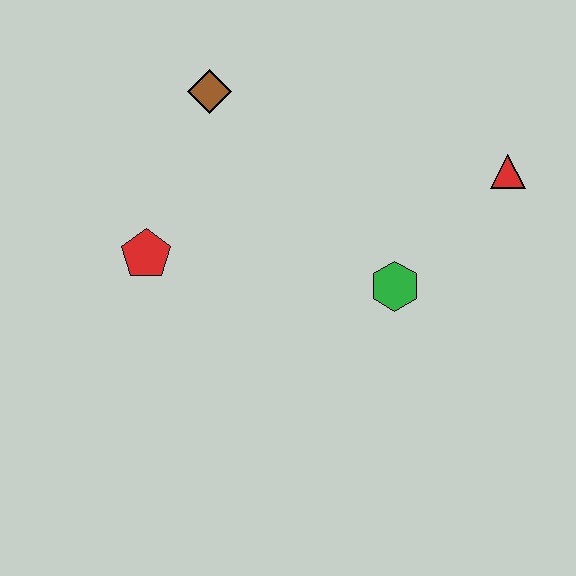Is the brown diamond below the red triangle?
No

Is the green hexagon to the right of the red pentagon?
Yes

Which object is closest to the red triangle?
The green hexagon is closest to the red triangle.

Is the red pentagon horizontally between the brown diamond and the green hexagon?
No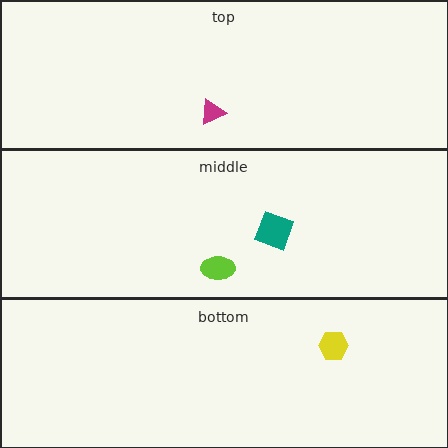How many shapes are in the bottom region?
1.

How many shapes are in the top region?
1.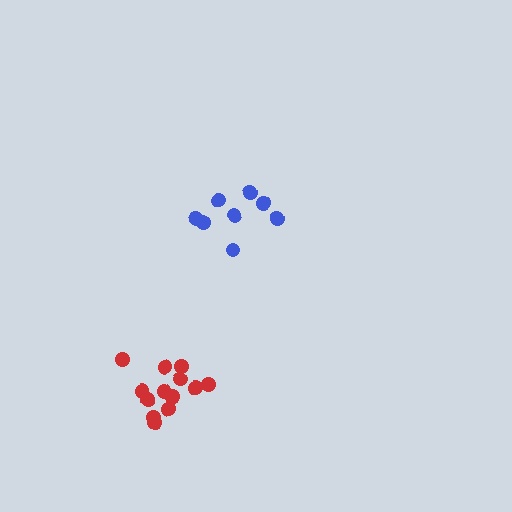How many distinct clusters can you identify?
There are 2 distinct clusters.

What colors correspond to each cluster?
The clusters are colored: blue, red.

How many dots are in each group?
Group 1: 8 dots, Group 2: 13 dots (21 total).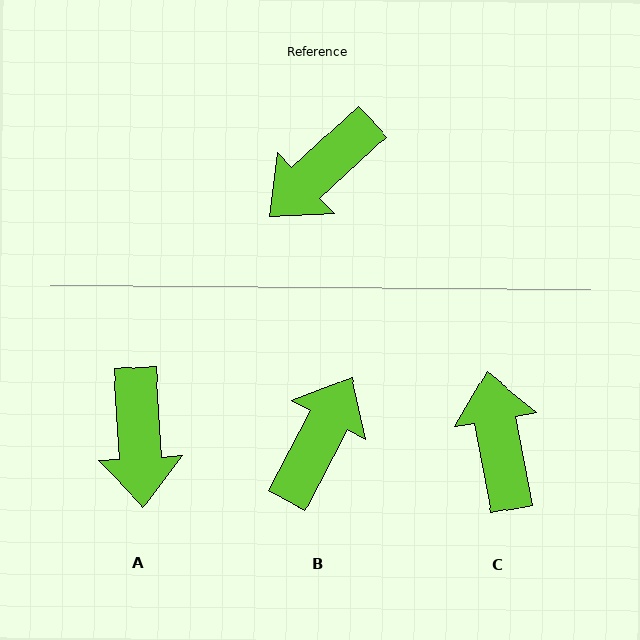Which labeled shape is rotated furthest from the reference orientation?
B, about 160 degrees away.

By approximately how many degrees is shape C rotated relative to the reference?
Approximately 122 degrees clockwise.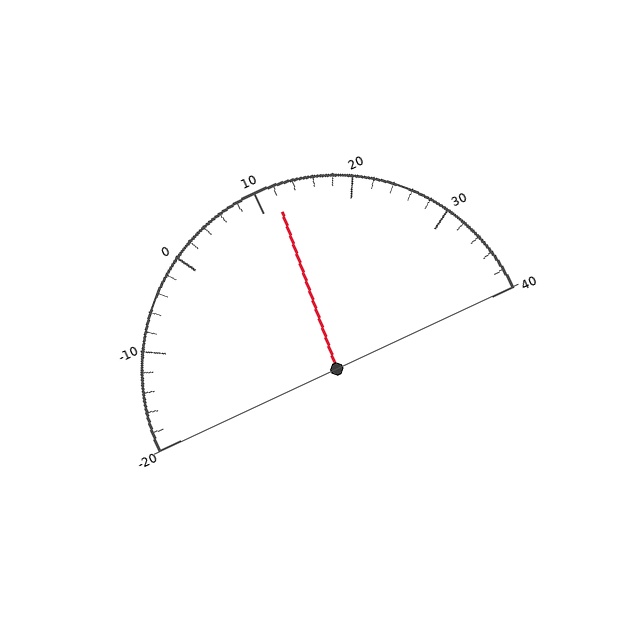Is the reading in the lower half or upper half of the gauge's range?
The reading is in the upper half of the range (-20 to 40).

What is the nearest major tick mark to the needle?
The nearest major tick mark is 10.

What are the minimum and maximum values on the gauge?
The gauge ranges from -20 to 40.